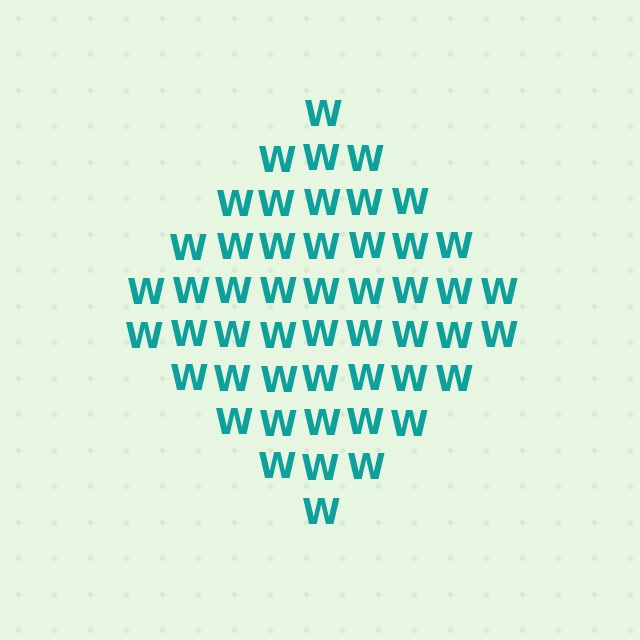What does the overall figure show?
The overall figure shows a diamond.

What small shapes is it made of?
It is made of small letter W's.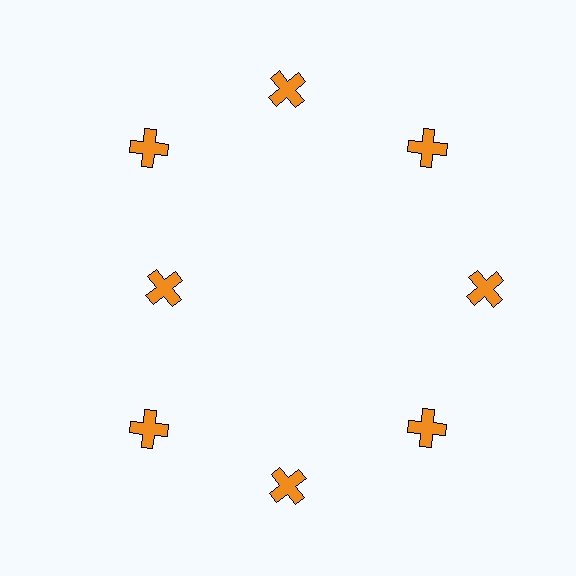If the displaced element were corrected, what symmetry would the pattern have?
It would have 8-fold rotational symmetry — the pattern would map onto itself every 45 degrees.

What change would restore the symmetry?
The symmetry would be restored by moving it outward, back onto the ring so that all 8 crosses sit at equal angles and equal distance from the center.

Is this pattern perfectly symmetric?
No. The 8 orange crosses are arranged in a ring, but one element near the 9 o'clock position is pulled inward toward the center, breaking the 8-fold rotational symmetry.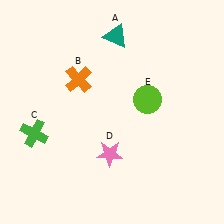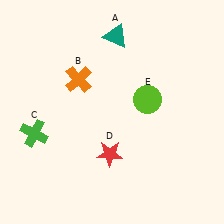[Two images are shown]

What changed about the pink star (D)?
In Image 1, D is pink. In Image 2, it changed to red.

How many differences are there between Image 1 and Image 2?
There is 1 difference between the two images.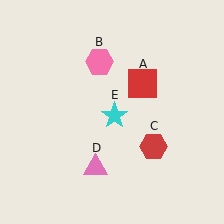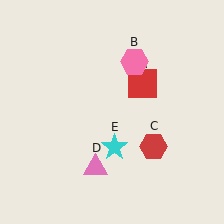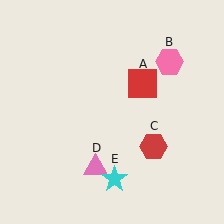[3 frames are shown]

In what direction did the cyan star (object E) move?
The cyan star (object E) moved down.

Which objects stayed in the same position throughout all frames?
Red square (object A) and red hexagon (object C) and pink triangle (object D) remained stationary.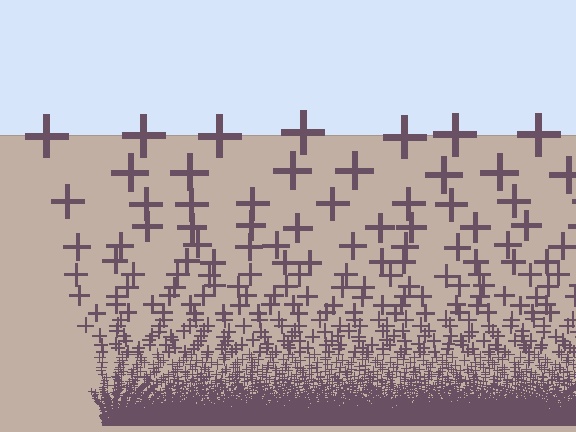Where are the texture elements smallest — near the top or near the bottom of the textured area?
Near the bottom.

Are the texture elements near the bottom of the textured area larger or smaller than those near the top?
Smaller. The gradient is inverted — elements near the bottom are smaller and denser.